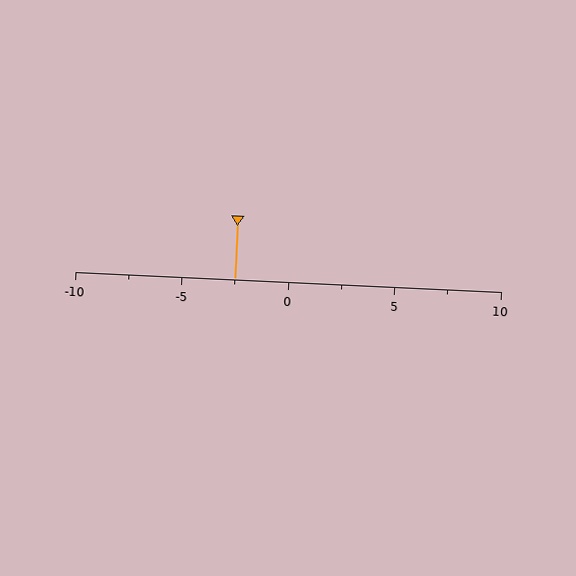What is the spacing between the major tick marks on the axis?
The major ticks are spaced 5 apart.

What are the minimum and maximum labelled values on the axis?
The axis runs from -10 to 10.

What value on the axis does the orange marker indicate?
The marker indicates approximately -2.5.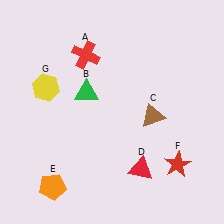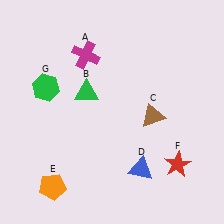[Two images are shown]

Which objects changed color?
A changed from red to magenta. D changed from red to blue. G changed from yellow to green.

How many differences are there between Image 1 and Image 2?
There are 3 differences between the two images.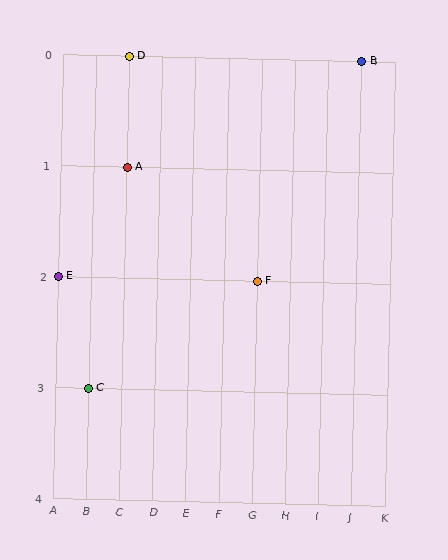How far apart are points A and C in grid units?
Points A and C are 1 column and 2 rows apart (about 2.2 grid units diagonally).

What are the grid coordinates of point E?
Point E is at grid coordinates (A, 2).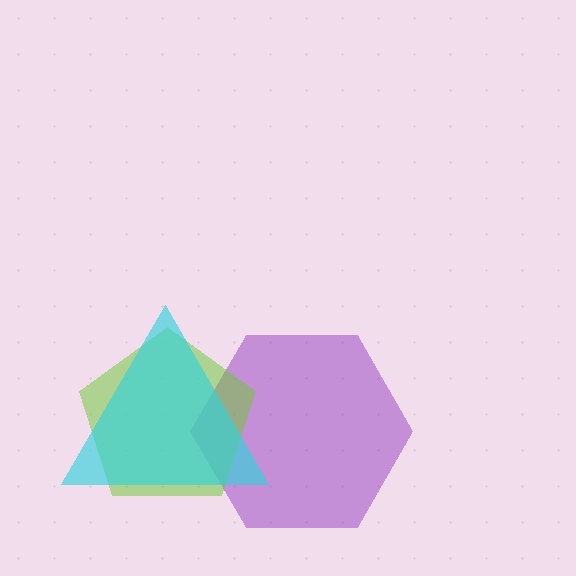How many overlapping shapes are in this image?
There are 3 overlapping shapes in the image.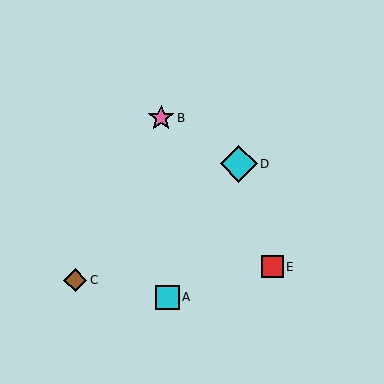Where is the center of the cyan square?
The center of the cyan square is at (167, 297).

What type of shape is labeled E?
Shape E is a red square.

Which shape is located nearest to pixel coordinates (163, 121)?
The pink star (labeled B) at (161, 118) is nearest to that location.